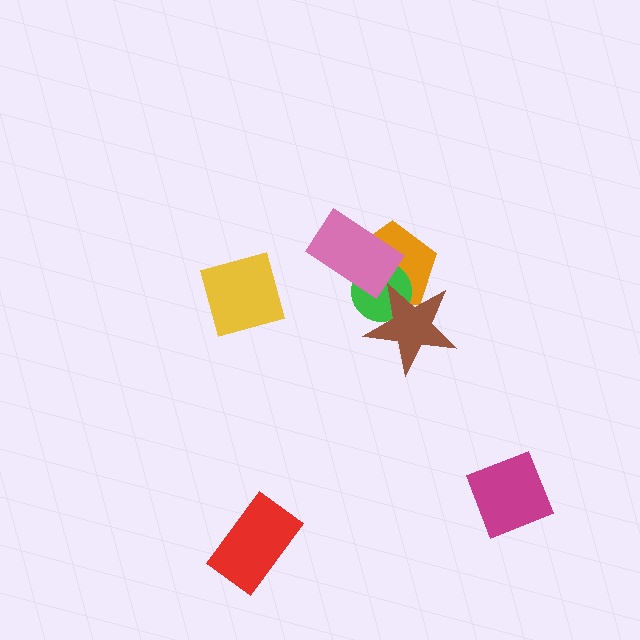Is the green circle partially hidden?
Yes, it is partially covered by another shape.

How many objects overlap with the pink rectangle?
2 objects overlap with the pink rectangle.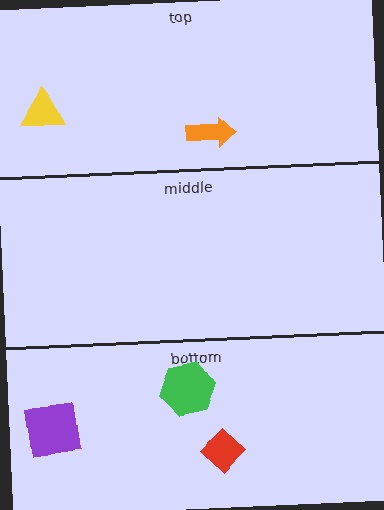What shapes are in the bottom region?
The red diamond, the green hexagon, the purple square.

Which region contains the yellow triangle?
The top region.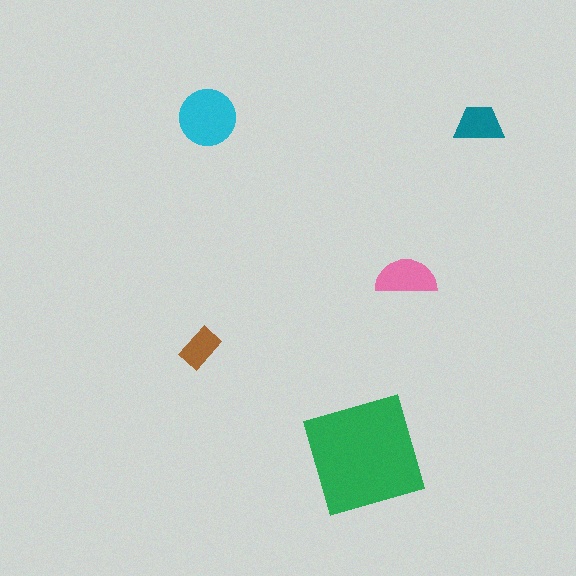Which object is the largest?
The green square.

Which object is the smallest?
The brown rectangle.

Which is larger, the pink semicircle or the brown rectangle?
The pink semicircle.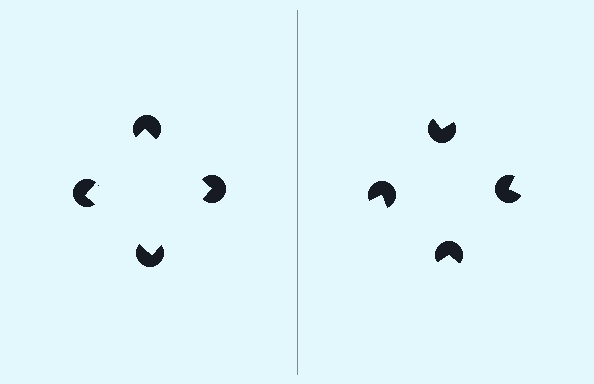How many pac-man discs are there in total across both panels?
8 — 4 on each side.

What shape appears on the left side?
An illusory square.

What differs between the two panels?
The pac-man discs are positioned identically on both sides; only the wedge orientations differ. On the left they align to a square; on the right they are misaligned.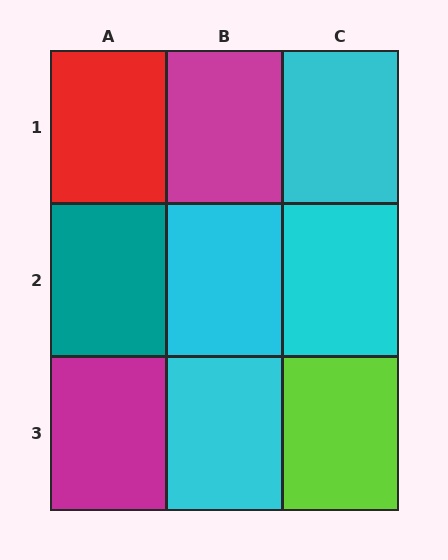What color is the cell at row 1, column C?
Cyan.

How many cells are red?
1 cell is red.